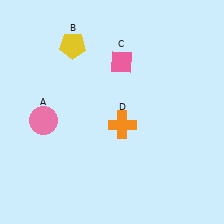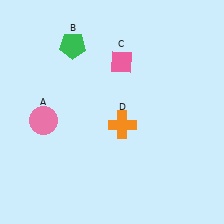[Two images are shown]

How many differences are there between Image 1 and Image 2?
There is 1 difference between the two images.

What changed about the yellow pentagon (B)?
In Image 1, B is yellow. In Image 2, it changed to green.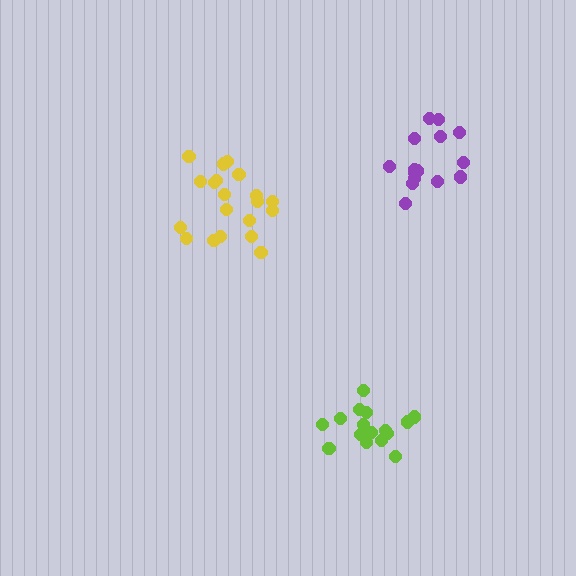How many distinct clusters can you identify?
There are 3 distinct clusters.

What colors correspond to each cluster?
The clusters are colored: lime, yellow, purple.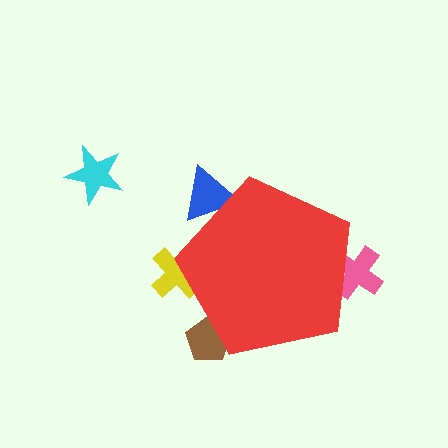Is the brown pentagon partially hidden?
Yes, the brown pentagon is partially hidden behind the red pentagon.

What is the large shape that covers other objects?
A red pentagon.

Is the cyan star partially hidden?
No, the cyan star is fully visible.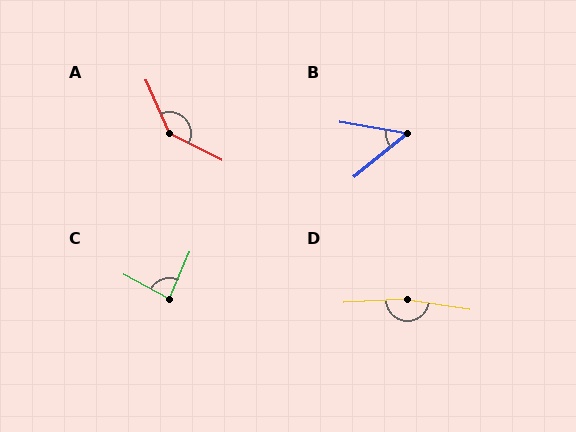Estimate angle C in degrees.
Approximately 85 degrees.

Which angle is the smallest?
B, at approximately 49 degrees.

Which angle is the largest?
D, at approximately 168 degrees.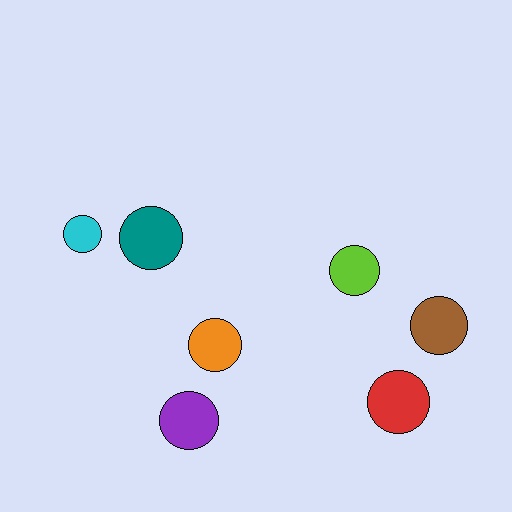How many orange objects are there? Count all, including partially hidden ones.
There is 1 orange object.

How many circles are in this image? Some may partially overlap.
There are 7 circles.